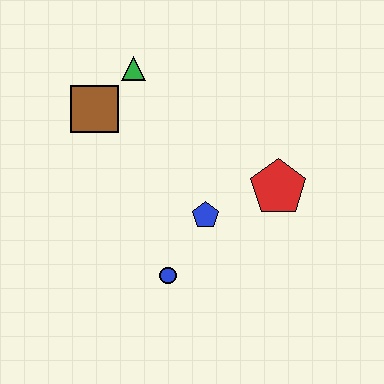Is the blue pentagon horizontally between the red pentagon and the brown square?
Yes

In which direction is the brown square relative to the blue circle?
The brown square is above the blue circle.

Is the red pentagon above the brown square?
No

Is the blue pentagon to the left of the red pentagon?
Yes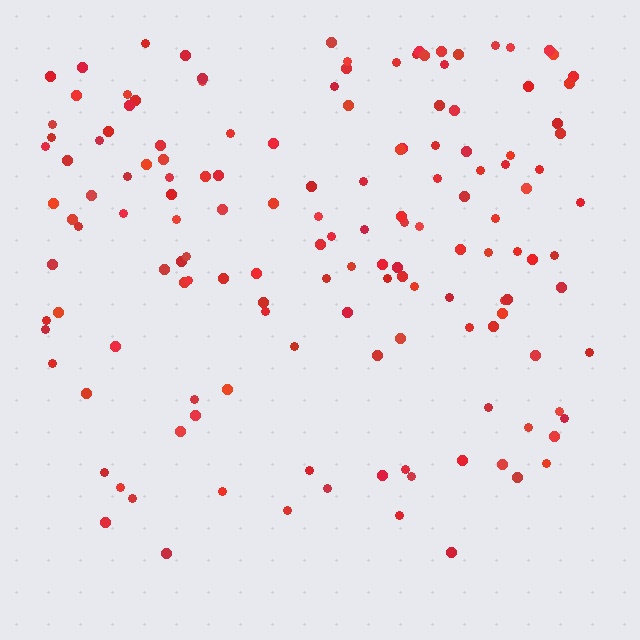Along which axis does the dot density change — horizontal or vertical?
Vertical.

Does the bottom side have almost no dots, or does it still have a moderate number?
Still a moderate number, just noticeably fewer than the top.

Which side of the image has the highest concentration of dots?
The top.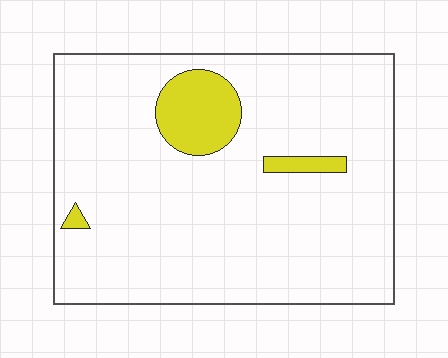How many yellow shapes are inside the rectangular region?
3.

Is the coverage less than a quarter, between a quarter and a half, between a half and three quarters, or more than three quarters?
Less than a quarter.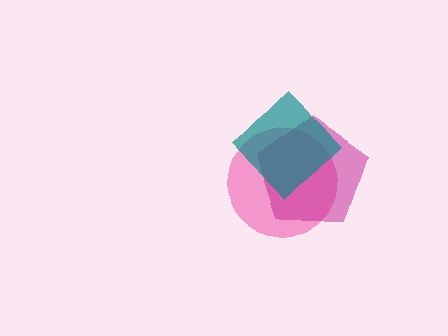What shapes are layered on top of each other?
The layered shapes are: a pink circle, a magenta pentagon, a teal diamond.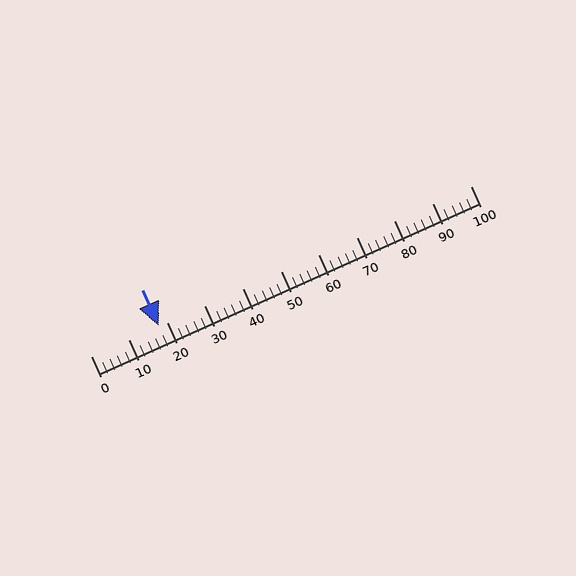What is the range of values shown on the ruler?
The ruler shows values from 0 to 100.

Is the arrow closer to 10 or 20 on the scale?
The arrow is closer to 20.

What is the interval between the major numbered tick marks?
The major tick marks are spaced 10 units apart.